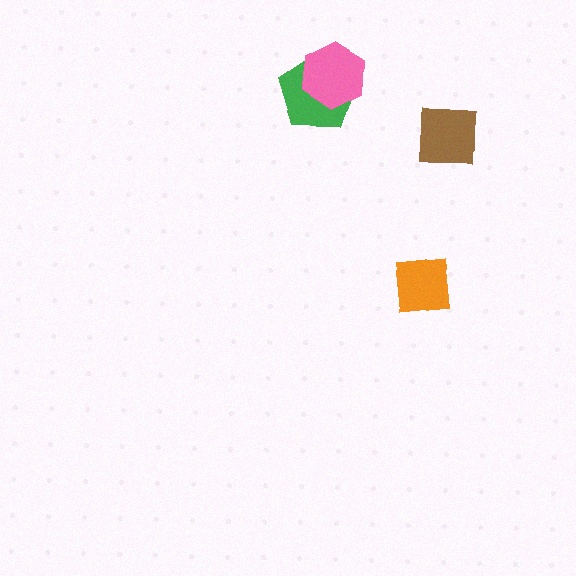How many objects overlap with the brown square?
0 objects overlap with the brown square.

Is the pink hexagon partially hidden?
No, no other shape covers it.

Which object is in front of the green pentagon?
The pink hexagon is in front of the green pentagon.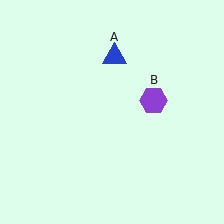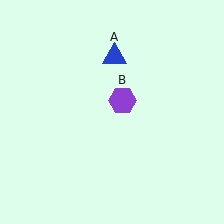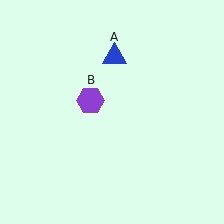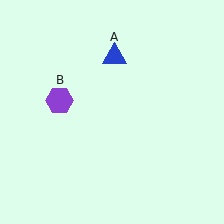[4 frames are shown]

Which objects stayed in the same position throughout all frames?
Blue triangle (object A) remained stationary.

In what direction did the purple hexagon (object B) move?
The purple hexagon (object B) moved left.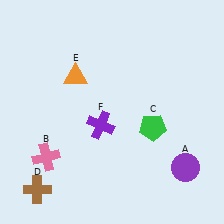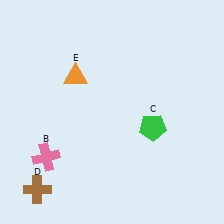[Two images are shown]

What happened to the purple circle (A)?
The purple circle (A) was removed in Image 2. It was in the bottom-right area of Image 1.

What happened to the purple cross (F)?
The purple cross (F) was removed in Image 2. It was in the bottom-left area of Image 1.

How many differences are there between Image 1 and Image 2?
There are 2 differences between the two images.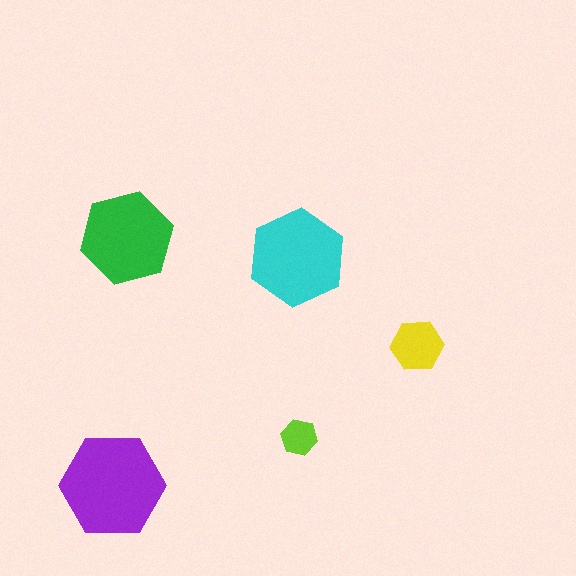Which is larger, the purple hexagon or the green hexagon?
The purple one.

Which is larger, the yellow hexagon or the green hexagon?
The green one.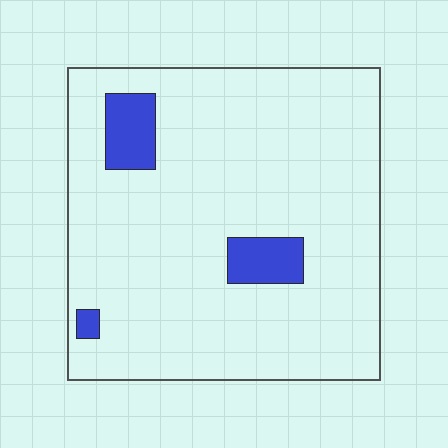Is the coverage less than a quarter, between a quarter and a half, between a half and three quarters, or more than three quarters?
Less than a quarter.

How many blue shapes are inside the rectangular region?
3.